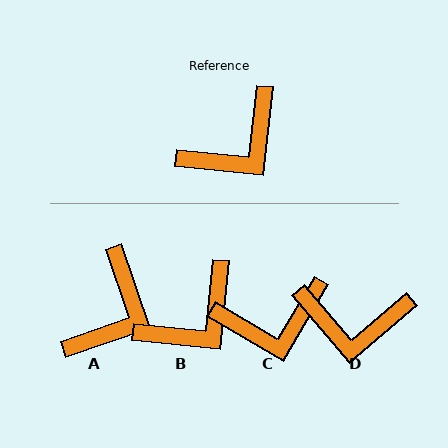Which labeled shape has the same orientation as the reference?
B.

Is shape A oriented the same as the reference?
No, it is off by about 25 degrees.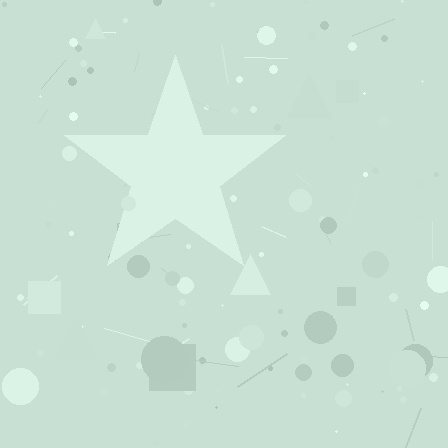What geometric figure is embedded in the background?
A star is embedded in the background.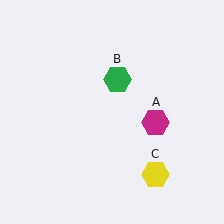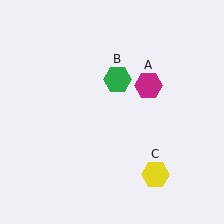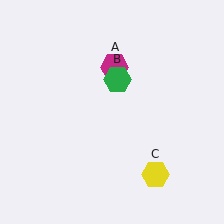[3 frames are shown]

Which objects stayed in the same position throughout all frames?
Green hexagon (object B) and yellow hexagon (object C) remained stationary.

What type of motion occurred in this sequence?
The magenta hexagon (object A) rotated counterclockwise around the center of the scene.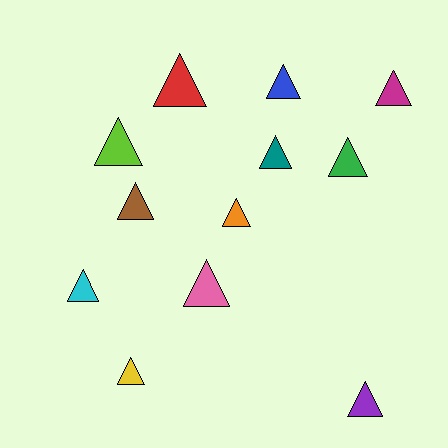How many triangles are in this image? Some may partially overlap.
There are 12 triangles.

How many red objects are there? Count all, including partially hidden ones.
There is 1 red object.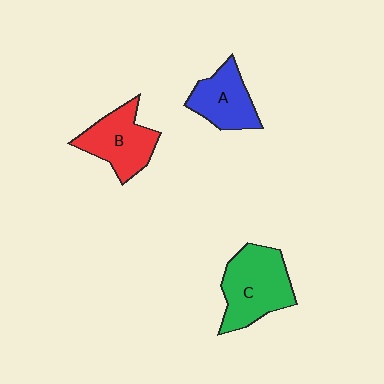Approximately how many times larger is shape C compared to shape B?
Approximately 1.2 times.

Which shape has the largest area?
Shape C (green).